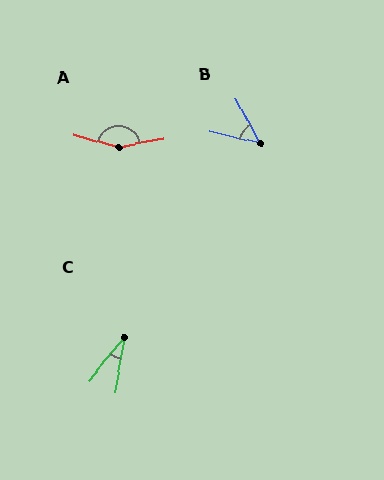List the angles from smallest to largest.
C (29°), B (49°), A (153°).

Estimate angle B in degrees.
Approximately 49 degrees.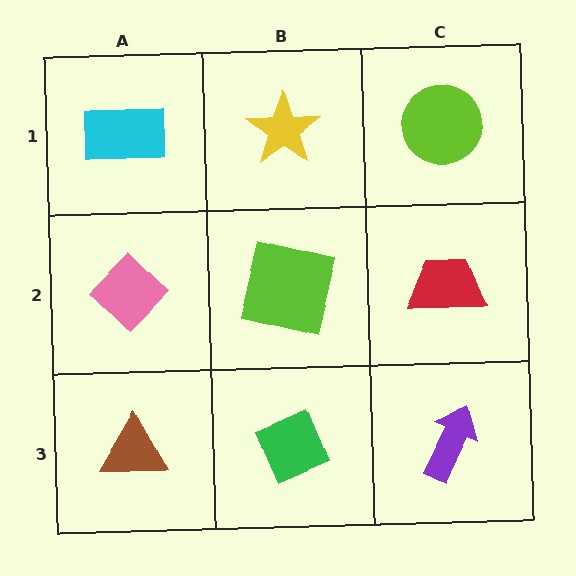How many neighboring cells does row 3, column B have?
3.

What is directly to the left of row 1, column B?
A cyan rectangle.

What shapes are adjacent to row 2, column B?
A yellow star (row 1, column B), a green diamond (row 3, column B), a pink diamond (row 2, column A), a red trapezoid (row 2, column C).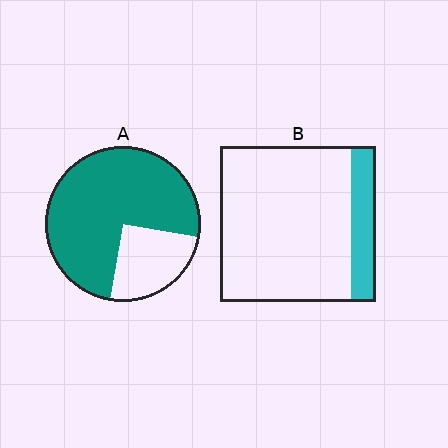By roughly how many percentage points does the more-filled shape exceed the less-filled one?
By roughly 60 percentage points (A over B).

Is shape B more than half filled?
No.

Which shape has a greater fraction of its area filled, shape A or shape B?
Shape A.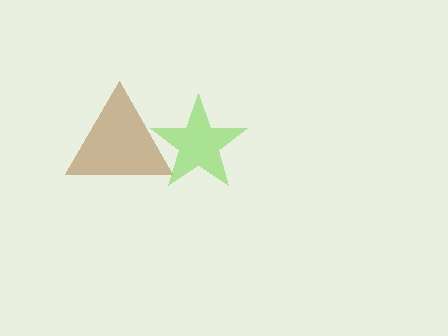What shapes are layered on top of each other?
The layered shapes are: a brown triangle, a lime star.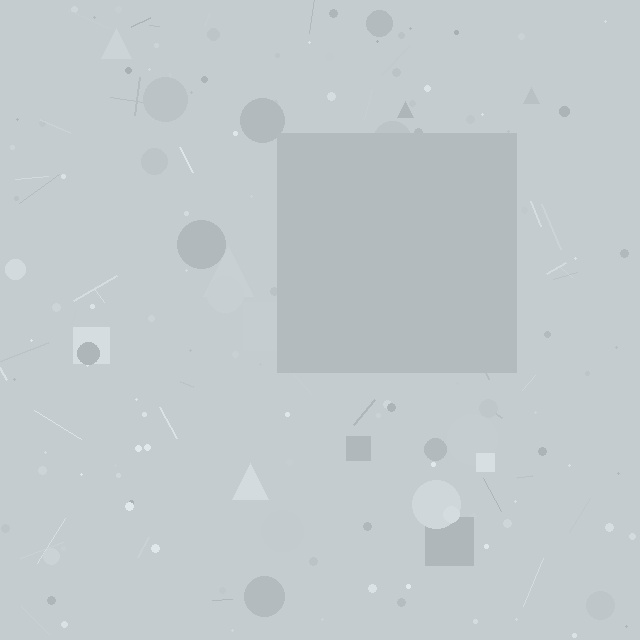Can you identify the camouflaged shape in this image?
The camouflaged shape is a square.